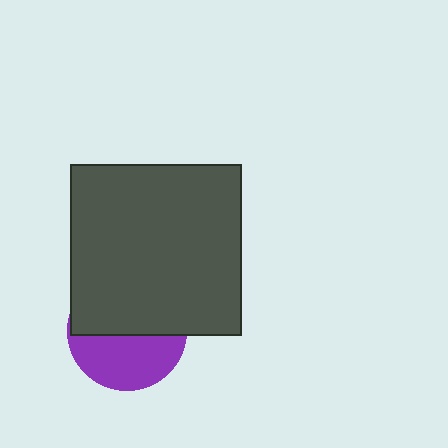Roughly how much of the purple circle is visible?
About half of it is visible (roughly 46%).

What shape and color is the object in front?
The object in front is a dark gray square.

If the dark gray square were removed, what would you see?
You would see the complete purple circle.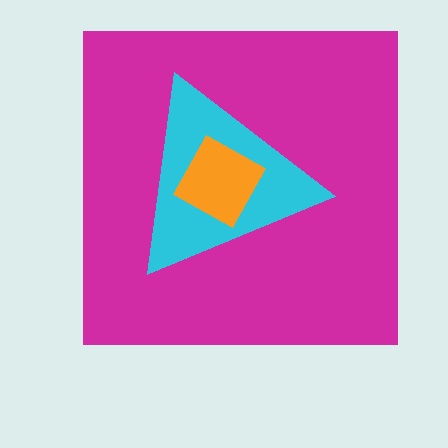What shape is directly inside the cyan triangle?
The orange diamond.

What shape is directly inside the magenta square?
The cyan triangle.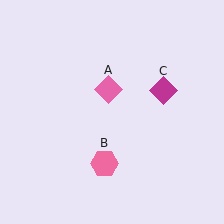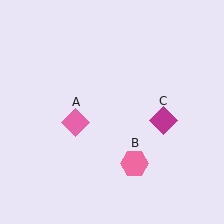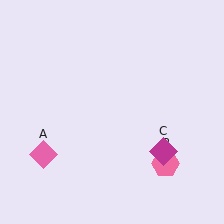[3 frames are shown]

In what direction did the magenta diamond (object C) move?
The magenta diamond (object C) moved down.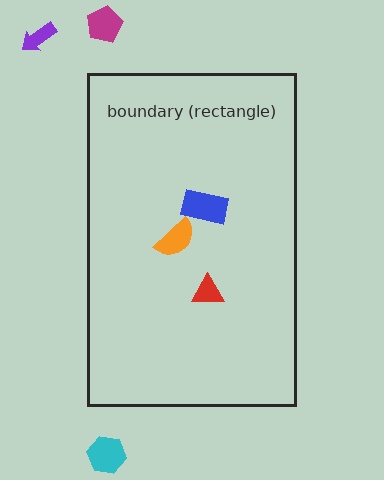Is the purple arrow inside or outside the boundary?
Outside.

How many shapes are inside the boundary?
3 inside, 3 outside.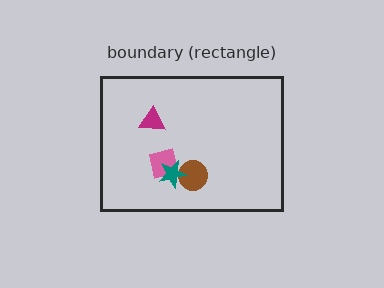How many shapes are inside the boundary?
4 inside, 0 outside.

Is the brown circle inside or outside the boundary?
Inside.